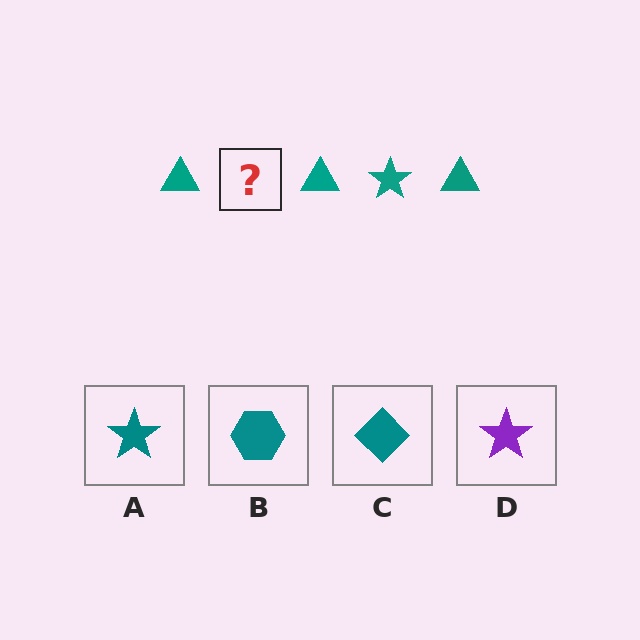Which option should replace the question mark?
Option A.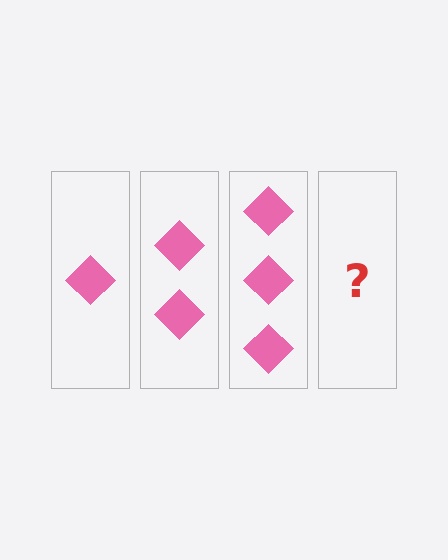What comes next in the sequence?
The next element should be 4 diamonds.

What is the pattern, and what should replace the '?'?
The pattern is that each step adds one more diamond. The '?' should be 4 diamonds.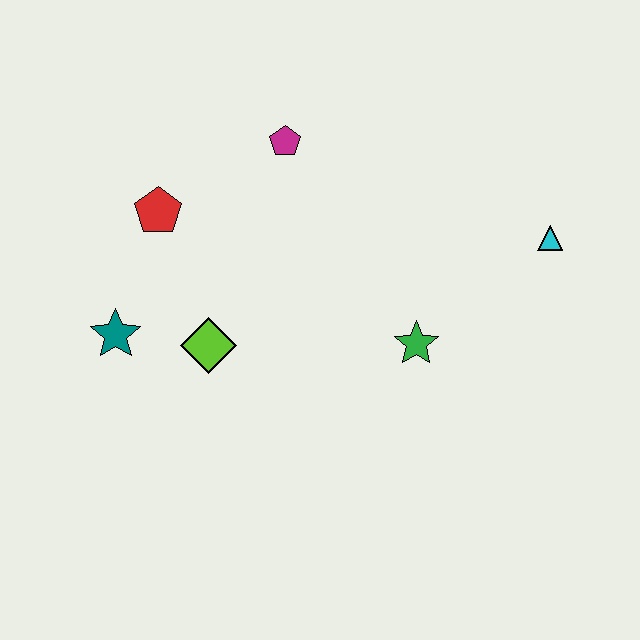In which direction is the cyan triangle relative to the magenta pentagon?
The cyan triangle is to the right of the magenta pentagon.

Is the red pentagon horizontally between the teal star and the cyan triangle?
Yes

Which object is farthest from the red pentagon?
The cyan triangle is farthest from the red pentagon.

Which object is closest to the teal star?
The lime diamond is closest to the teal star.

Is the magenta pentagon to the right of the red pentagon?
Yes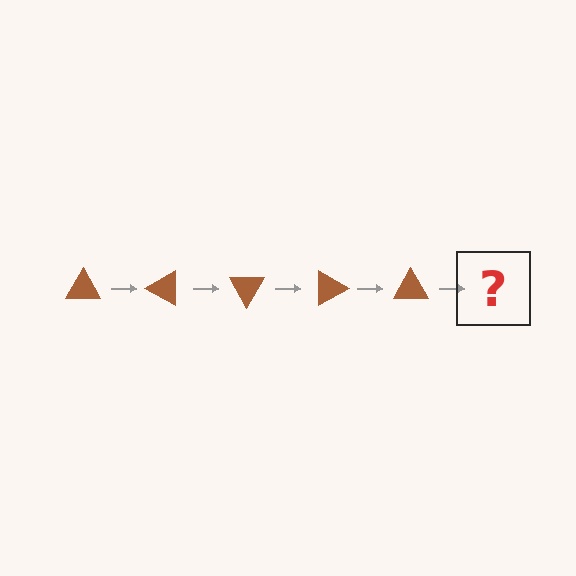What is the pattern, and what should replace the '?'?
The pattern is that the triangle rotates 30 degrees each step. The '?' should be a brown triangle rotated 150 degrees.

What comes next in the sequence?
The next element should be a brown triangle rotated 150 degrees.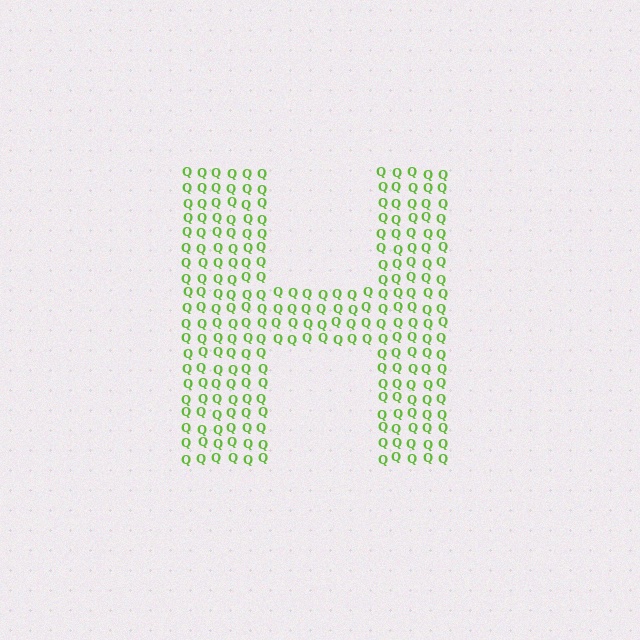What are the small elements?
The small elements are letter Q's.